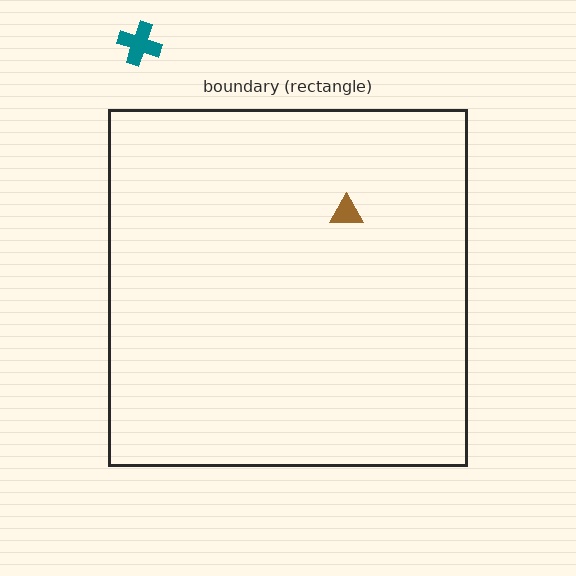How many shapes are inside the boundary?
1 inside, 1 outside.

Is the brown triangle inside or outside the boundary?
Inside.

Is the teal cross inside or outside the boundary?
Outside.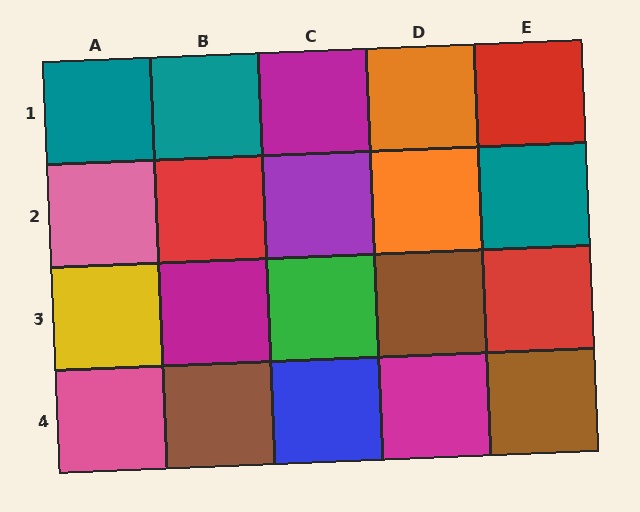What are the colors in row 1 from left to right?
Teal, teal, magenta, orange, red.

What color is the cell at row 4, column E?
Brown.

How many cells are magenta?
3 cells are magenta.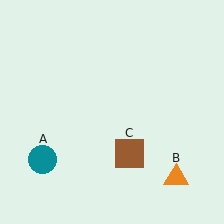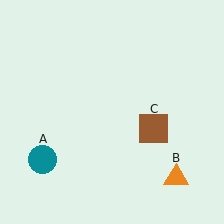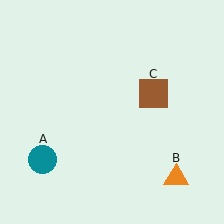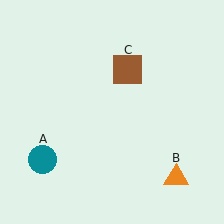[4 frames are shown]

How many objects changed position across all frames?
1 object changed position: brown square (object C).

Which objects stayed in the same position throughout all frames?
Teal circle (object A) and orange triangle (object B) remained stationary.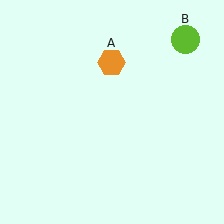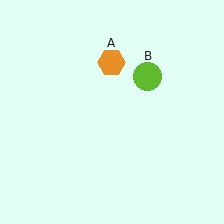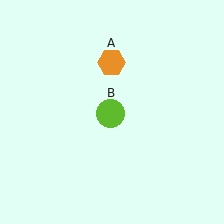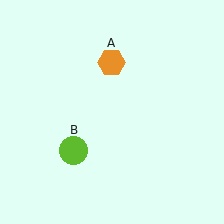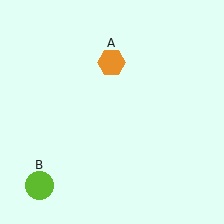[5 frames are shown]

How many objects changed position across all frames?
1 object changed position: lime circle (object B).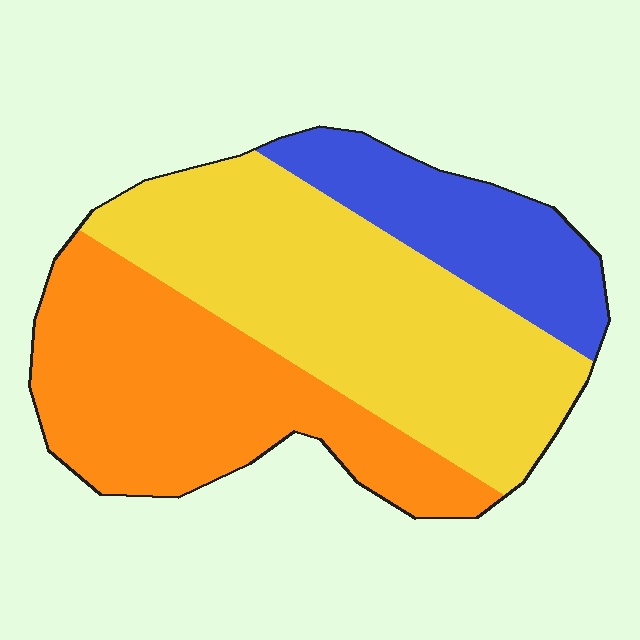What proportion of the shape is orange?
Orange takes up about three eighths (3/8) of the shape.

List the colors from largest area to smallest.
From largest to smallest: yellow, orange, blue.